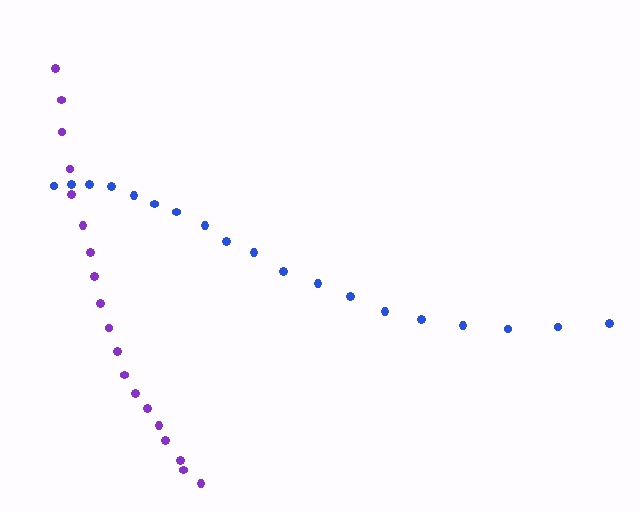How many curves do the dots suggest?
There are 2 distinct paths.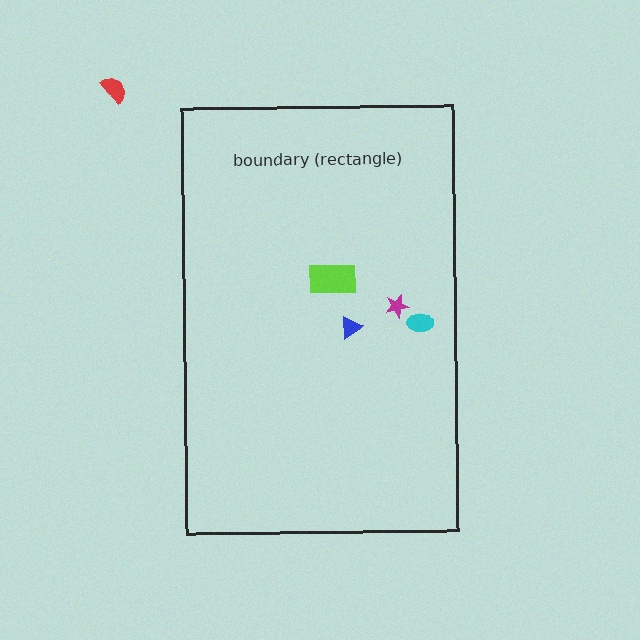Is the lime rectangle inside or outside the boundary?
Inside.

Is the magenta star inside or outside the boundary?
Inside.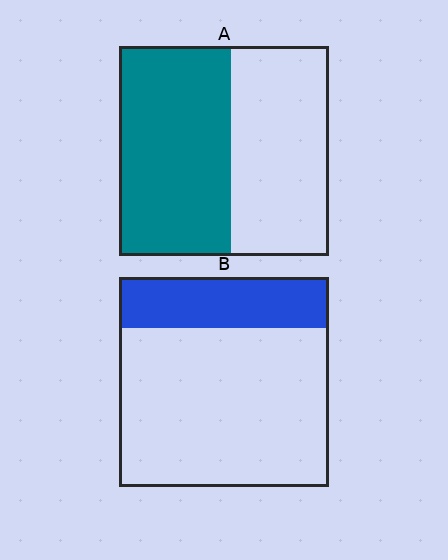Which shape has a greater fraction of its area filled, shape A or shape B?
Shape A.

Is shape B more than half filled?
No.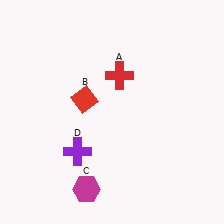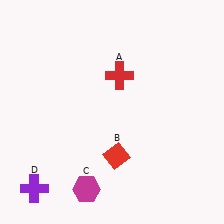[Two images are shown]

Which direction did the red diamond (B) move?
The red diamond (B) moved down.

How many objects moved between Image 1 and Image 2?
2 objects moved between the two images.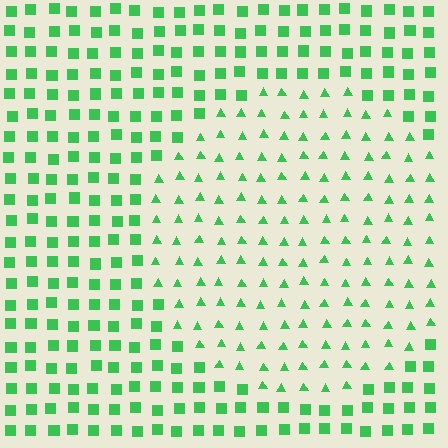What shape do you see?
I see a circle.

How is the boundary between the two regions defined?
The boundary is defined by a change in element shape: triangles inside vs. squares outside. All elements share the same color and spacing.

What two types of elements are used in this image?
The image uses triangles inside the circle region and squares outside it.